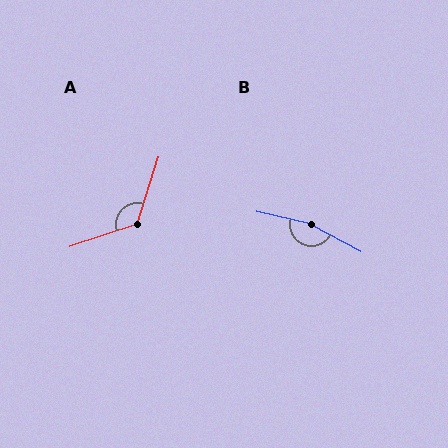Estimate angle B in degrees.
Approximately 164 degrees.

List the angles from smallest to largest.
A (126°), B (164°).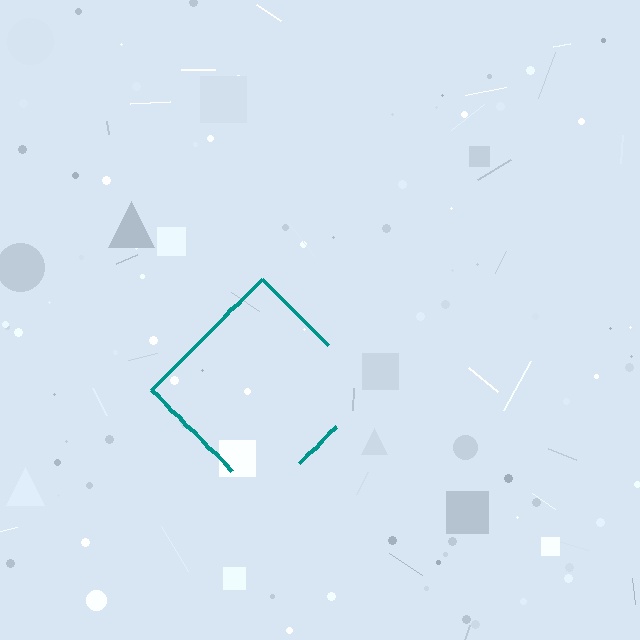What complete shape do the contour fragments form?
The contour fragments form a diamond.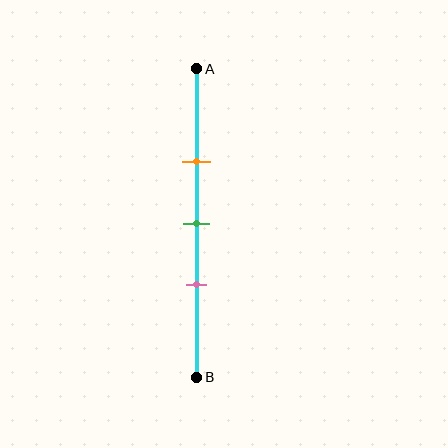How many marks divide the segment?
There are 3 marks dividing the segment.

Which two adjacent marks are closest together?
The green and pink marks are the closest adjacent pair.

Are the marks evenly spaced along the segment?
Yes, the marks are approximately evenly spaced.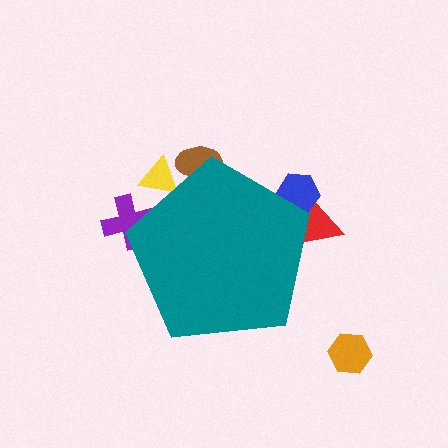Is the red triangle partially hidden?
Yes, the red triangle is partially hidden behind the teal pentagon.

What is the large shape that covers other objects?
A teal pentagon.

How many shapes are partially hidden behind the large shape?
5 shapes are partially hidden.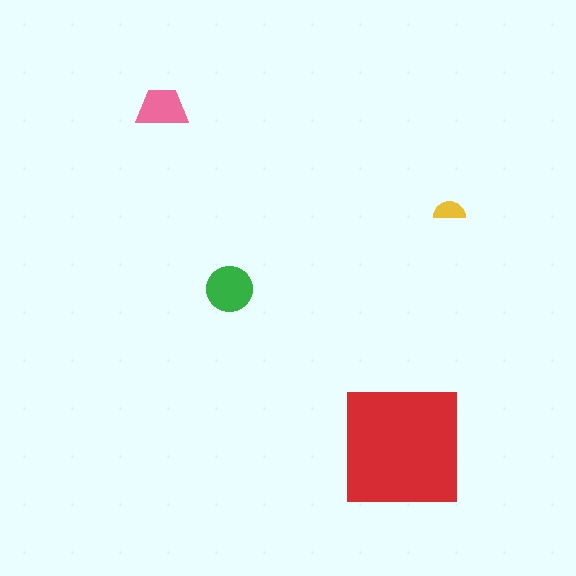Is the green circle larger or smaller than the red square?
Smaller.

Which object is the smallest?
The yellow semicircle.